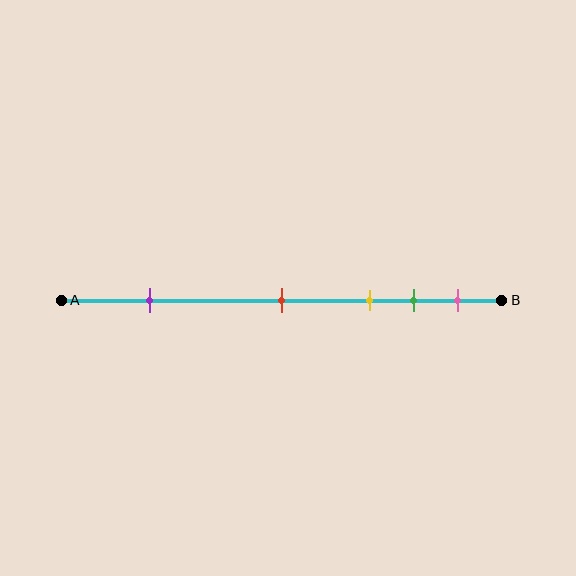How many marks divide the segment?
There are 5 marks dividing the segment.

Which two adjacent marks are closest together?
The green and pink marks are the closest adjacent pair.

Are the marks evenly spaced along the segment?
No, the marks are not evenly spaced.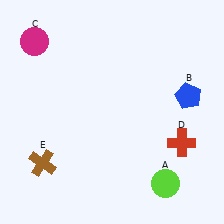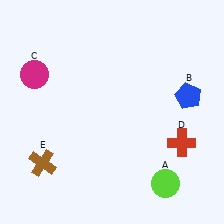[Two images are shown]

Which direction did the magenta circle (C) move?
The magenta circle (C) moved down.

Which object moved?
The magenta circle (C) moved down.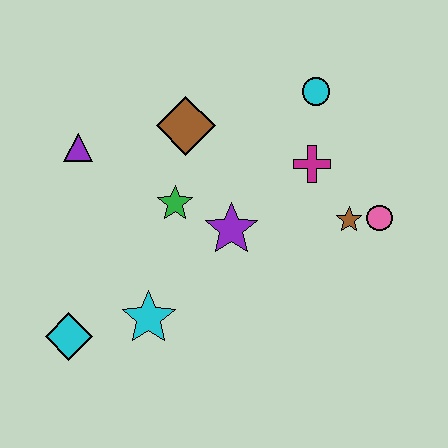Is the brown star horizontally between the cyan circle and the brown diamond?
No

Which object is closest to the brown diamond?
The green star is closest to the brown diamond.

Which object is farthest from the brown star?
The cyan diamond is farthest from the brown star.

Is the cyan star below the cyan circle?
Yes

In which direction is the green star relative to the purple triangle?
The green star is to the right of the purple triangle.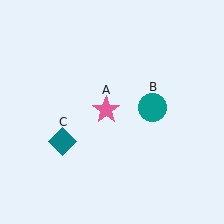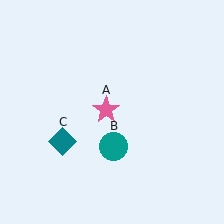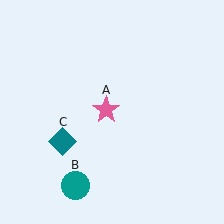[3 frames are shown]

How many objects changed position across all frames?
1 object changed position: teal circle (object B).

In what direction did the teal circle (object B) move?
The teal circle (object B) moved down and to the left.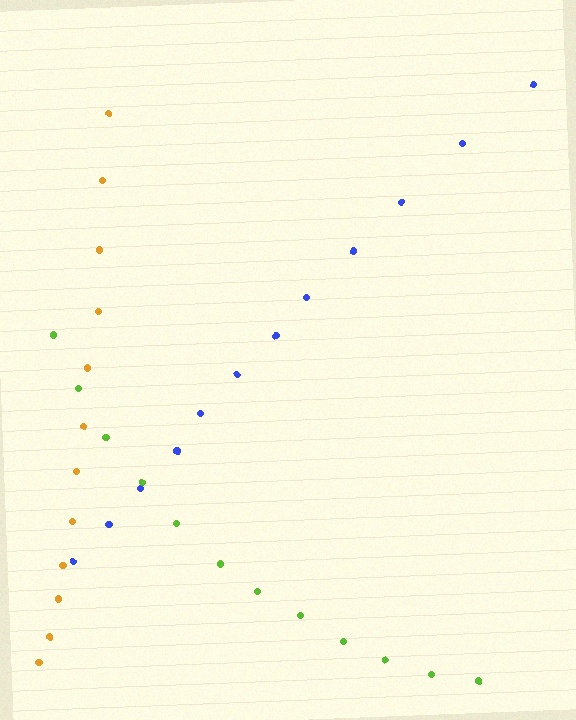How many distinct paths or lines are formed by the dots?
There are 3 distinct paths.